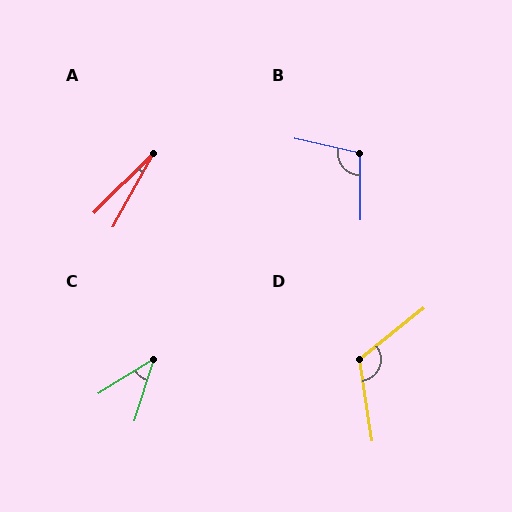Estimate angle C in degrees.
Approximately 40 degrees.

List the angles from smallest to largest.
A (17°), C (40°), B (103°), D (120°).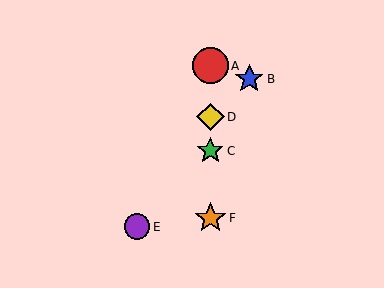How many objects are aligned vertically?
4 objects (A, C, D, F) are aligned vertically.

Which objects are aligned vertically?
Objects A, C, D, F are aligned vertically.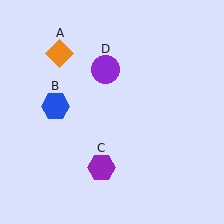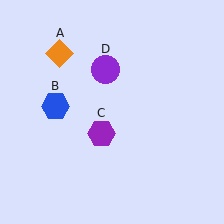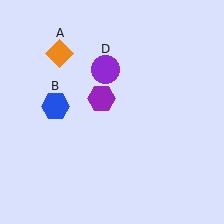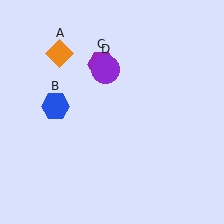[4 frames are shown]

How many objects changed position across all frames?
1 object changed position: purple hexagon (object C).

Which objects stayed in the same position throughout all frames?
Orange diamond (object A) and blue hexagon (object B) and purple circle (object D) remained stationary.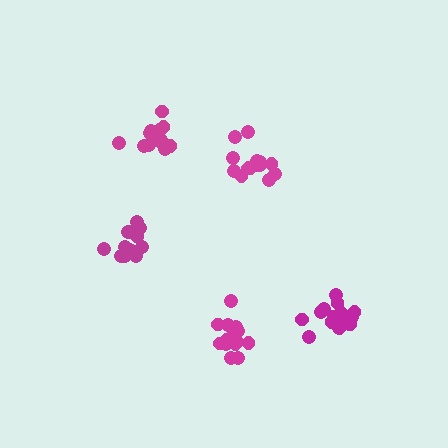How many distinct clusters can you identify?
There are 5 distinct clusters.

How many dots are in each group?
Group 1: 13 dots, Group 2: 16 dots, Group 3: 13 dots, Group 4: 16 dots, Group 5: 15 dots (73 total).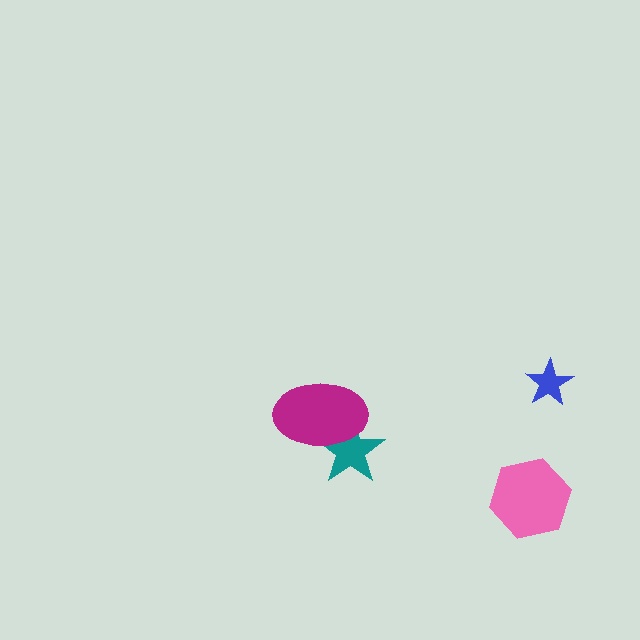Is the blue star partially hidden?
No, no other shape covers it.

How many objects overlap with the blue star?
0 objects overlap with the blue star.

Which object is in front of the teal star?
The magenta ellipse is in front of the teal star.